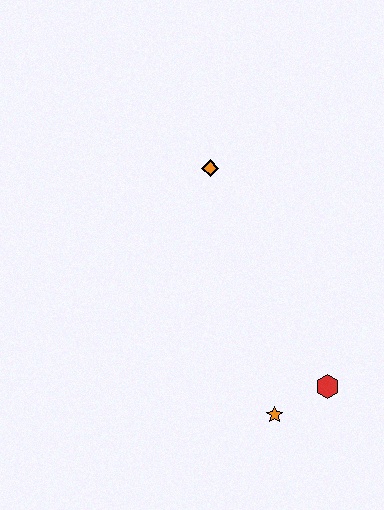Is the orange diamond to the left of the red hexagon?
Yes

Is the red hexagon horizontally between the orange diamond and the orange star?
No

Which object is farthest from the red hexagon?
The orange diamond is farthest from the red hexagon.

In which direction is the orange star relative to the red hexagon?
The orange star is to the left of the red hexagon.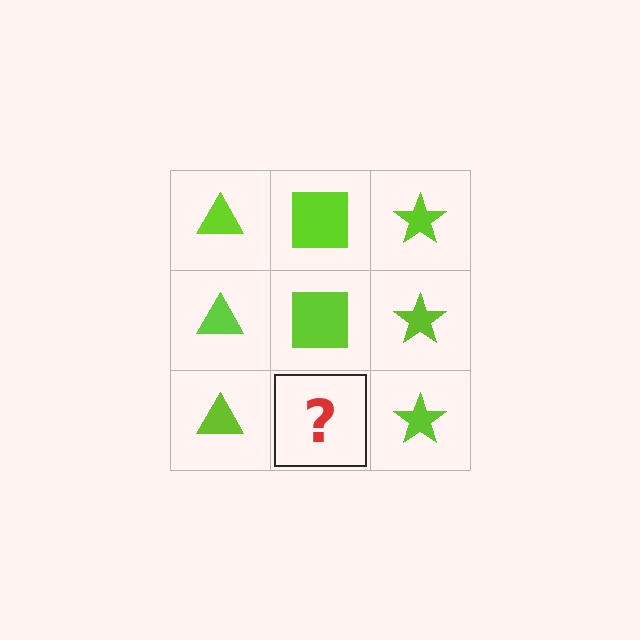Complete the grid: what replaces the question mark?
The question mark should be replaced with a lime square.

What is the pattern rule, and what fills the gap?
The rule is that each column has a consistent shape. The gap should be filled with a lime square.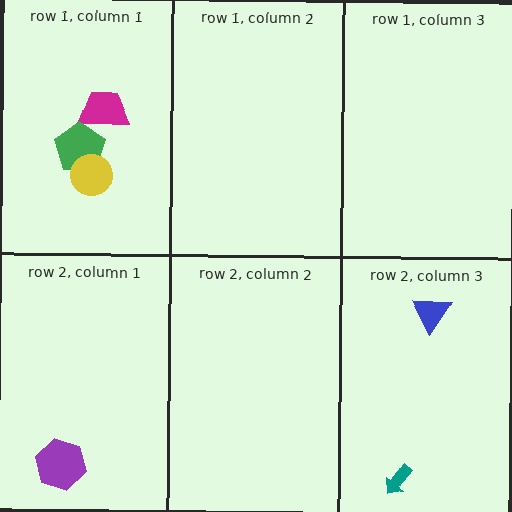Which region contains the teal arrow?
The row 2, column 3 region.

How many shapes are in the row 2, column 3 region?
2.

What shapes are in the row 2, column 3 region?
The teal arrow, the blue triangle.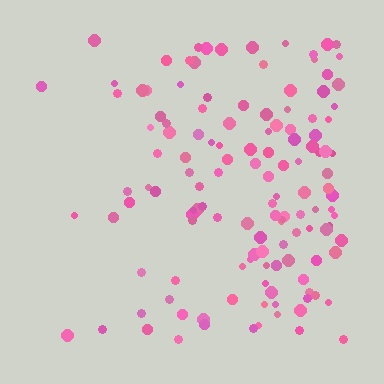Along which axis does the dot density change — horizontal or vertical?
Horizontal.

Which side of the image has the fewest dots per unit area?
The left.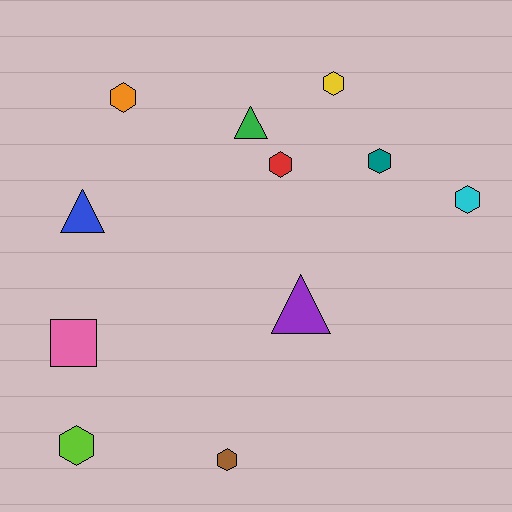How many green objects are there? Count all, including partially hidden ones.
There is 1 green object.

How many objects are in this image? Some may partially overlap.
There are 11 objects.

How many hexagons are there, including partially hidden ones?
There are 7 hexagons.